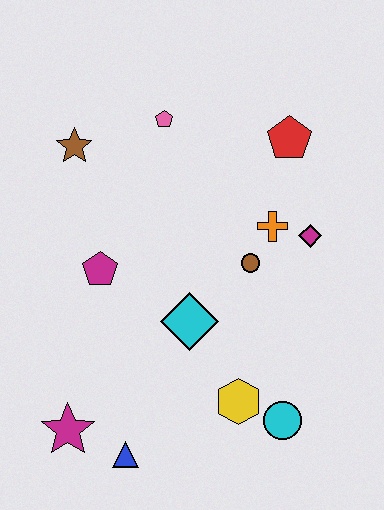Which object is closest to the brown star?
The pink pentagon is closest to the brown star.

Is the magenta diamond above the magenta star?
Yes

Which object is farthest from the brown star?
The cyan circle is farthest from the brown star.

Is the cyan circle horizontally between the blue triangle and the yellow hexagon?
No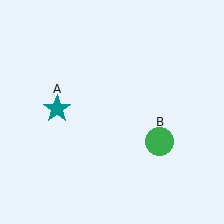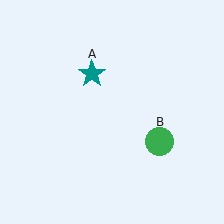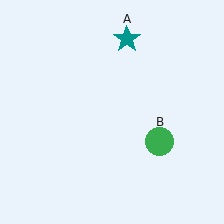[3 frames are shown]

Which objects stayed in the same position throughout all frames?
Green circle (object B) remained stationary.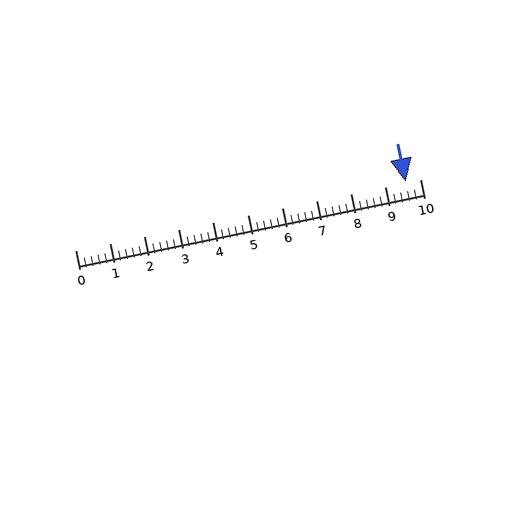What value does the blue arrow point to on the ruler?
The blue arrow points to approximately 9.6.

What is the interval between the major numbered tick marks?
The major tick marks are spaced 1 units apart.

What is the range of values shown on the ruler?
The ruler shows values from 0 to 10.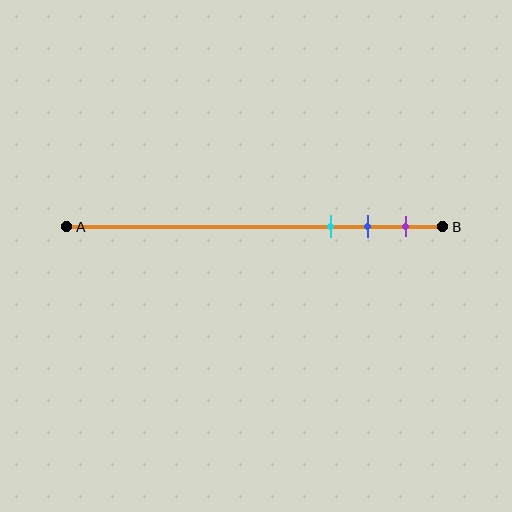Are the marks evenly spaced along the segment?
Yes, the marks are approximately evenly spaced.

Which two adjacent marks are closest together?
The blue and purple marks are the closest adjacent pair.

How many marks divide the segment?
There are 3 marks dividing the segment.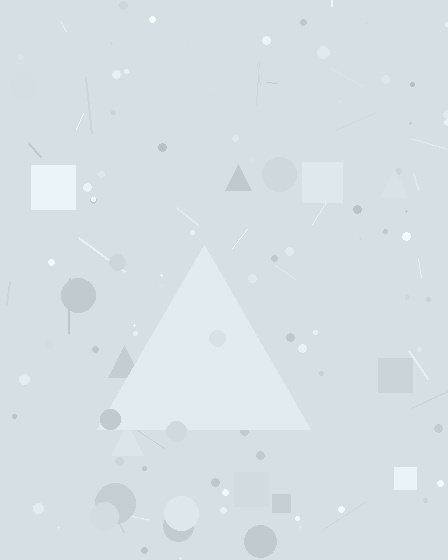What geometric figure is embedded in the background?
A triangle is embedded in the background.